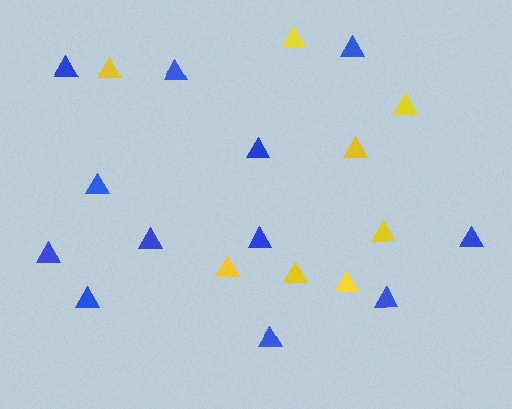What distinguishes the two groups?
There are 2 groups: one group of blue triangles (12) and one group of yellow triangles (8).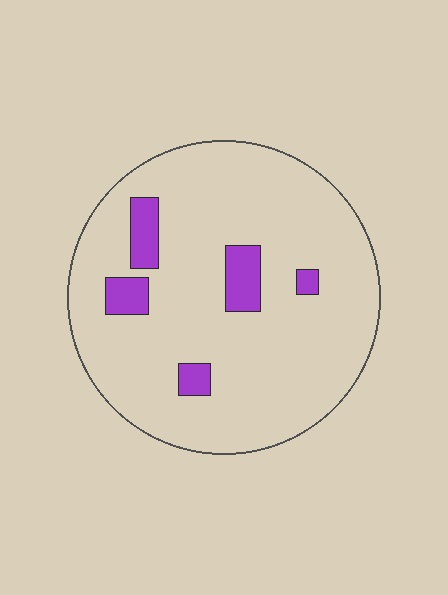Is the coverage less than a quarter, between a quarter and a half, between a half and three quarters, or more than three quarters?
Less than a quarter.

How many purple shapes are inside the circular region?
5.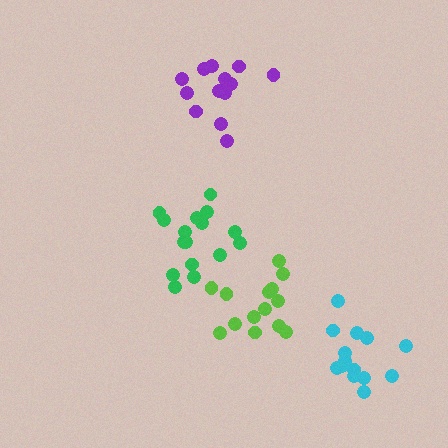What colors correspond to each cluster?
The clusters are colored: cyan, green, lime, purple.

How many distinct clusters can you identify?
There are 4 distinct clusters.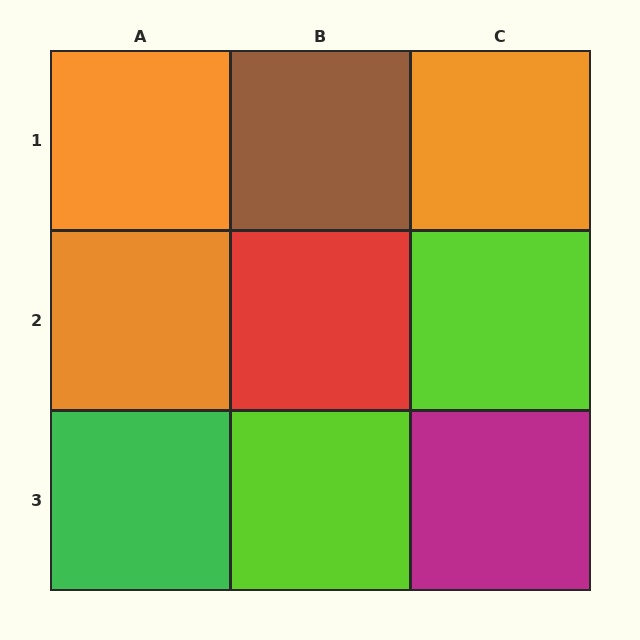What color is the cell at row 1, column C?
Orange.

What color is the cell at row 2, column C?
Lime.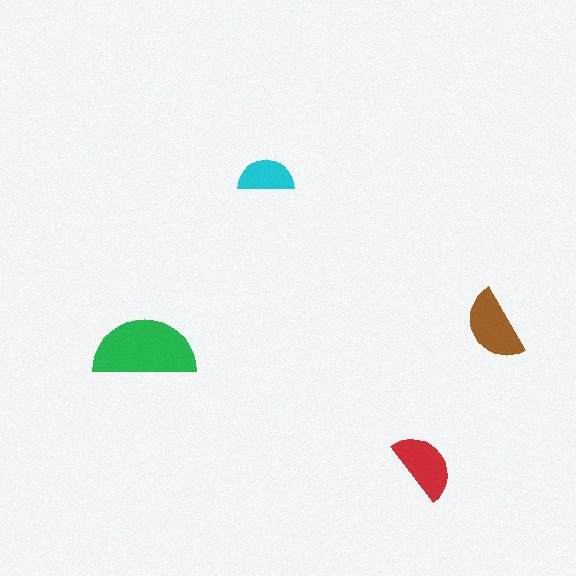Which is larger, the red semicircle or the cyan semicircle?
The red one.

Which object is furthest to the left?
The green semicircle is leftmost.